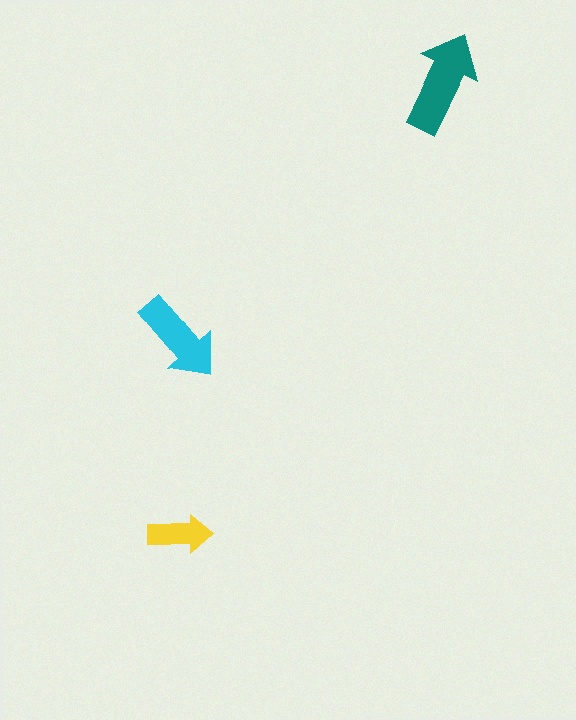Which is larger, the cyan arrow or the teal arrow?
The teal one.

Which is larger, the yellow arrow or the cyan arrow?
The cyan one.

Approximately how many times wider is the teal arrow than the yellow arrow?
About 1.5 times wider.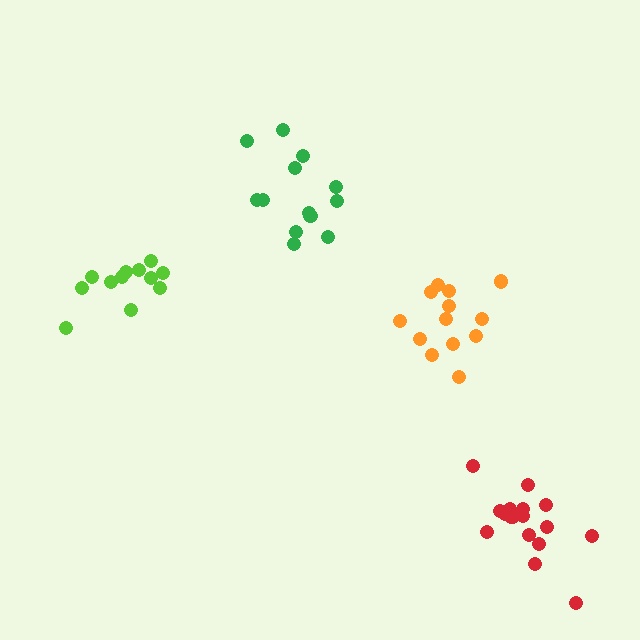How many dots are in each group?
Group 1: 13 dots, Group 2: 12 dots, Group 3: 13 dots, Group 4: 17 dots (55 total).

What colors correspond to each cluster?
The clusters are colored: green, lime, orange, red.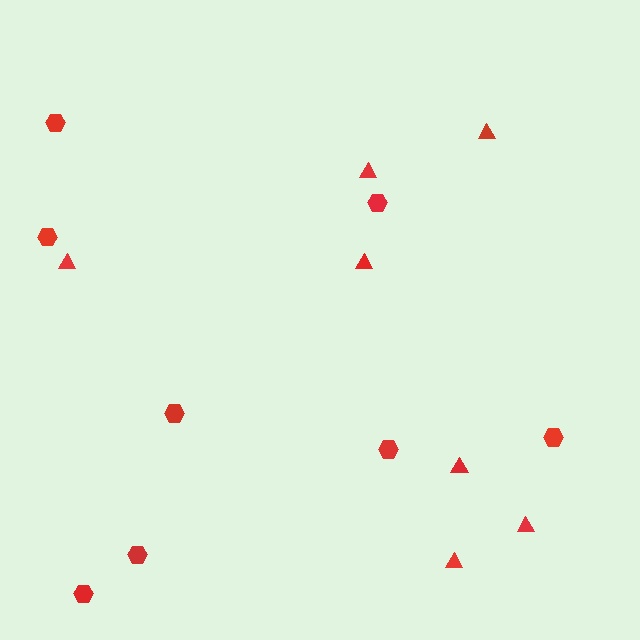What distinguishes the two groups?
There are 2 groups: one group of hexagons (8) and one group of triangles (7).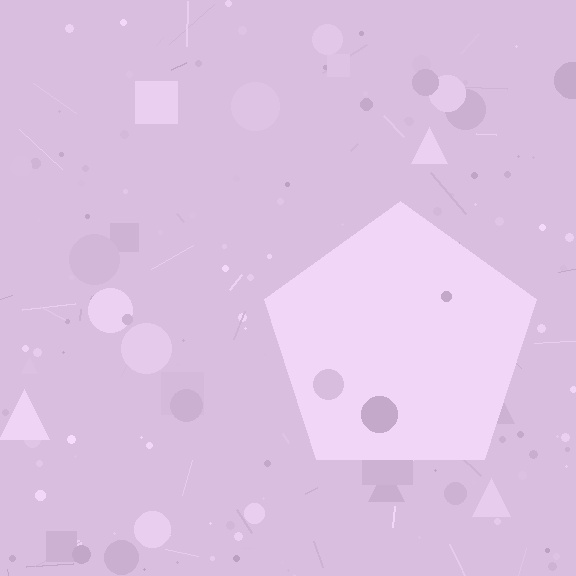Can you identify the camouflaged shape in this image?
The camouflaged shape is a pentagon.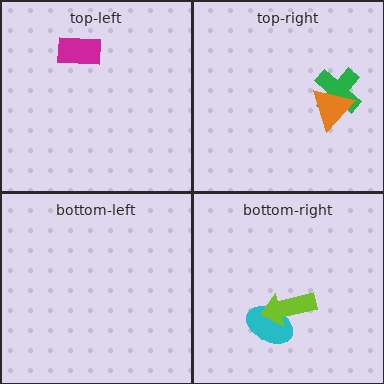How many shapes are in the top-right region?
2.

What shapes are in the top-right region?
The green cross, the orange triangle.